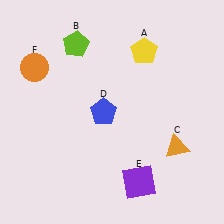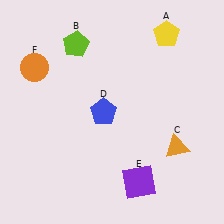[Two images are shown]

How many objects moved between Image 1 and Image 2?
1 object moved between the two images.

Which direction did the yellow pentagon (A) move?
The yellow pentagon (A) moved right.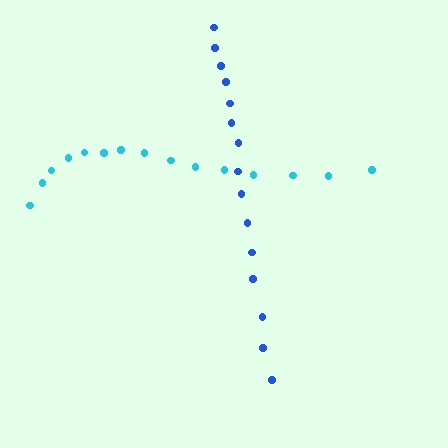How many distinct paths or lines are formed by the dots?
There are 2 distinct paths.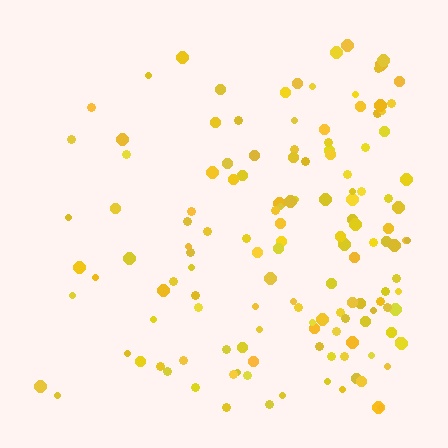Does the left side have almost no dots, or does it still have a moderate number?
Still a moderate number, just noticeably fewer than the right.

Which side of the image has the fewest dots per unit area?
The left.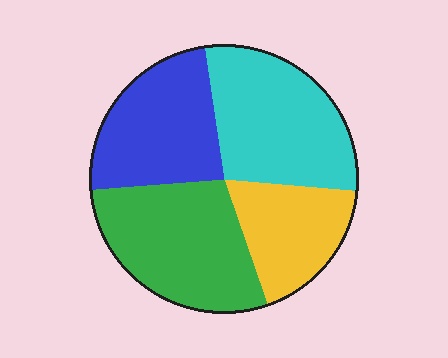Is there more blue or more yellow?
Blue.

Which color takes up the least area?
Yellow, at roughly 20%.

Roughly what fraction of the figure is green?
Green covers around 30% of the figure.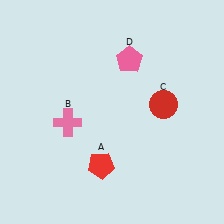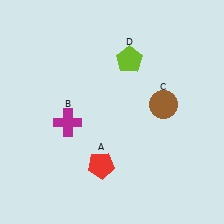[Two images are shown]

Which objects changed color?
B changed from pink to magenta. C changed from red to brown. D changed from pink to lime.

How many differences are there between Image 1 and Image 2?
There are 3 differences between the two images.